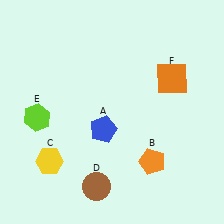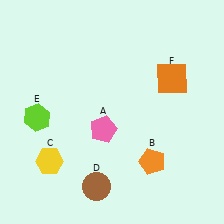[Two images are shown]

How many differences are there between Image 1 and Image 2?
There is 1 difference between the two images.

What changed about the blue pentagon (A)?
In Image 1, A is blue. In Image 2, it changed to pink.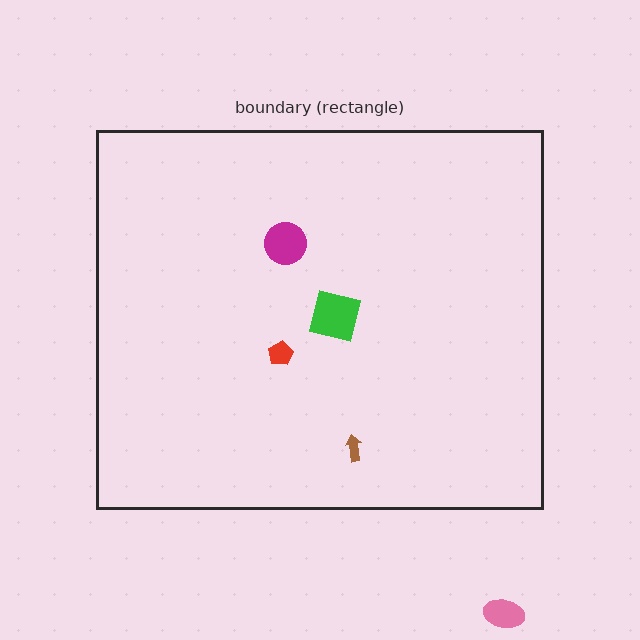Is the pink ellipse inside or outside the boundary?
Outside.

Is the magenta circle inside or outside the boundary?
Inside.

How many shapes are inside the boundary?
4 inside, 1 outside.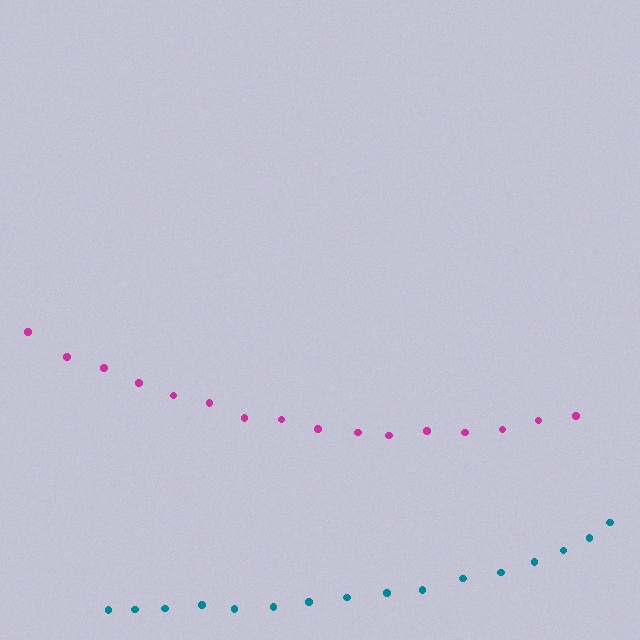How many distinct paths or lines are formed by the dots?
There are 2 distinct paths.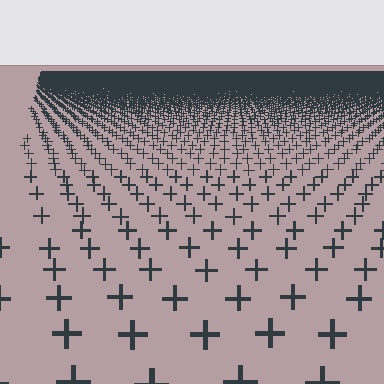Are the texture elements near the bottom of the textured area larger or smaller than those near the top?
Larger. Near the bottom, elements are closer to the viewer and appear at a bigger on-screen size.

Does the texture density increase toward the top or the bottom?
Density increases toward the top.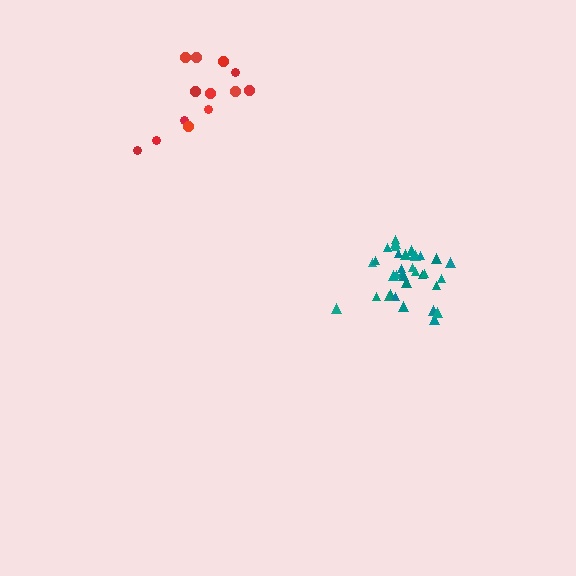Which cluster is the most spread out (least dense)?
Red.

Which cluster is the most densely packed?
Teal.